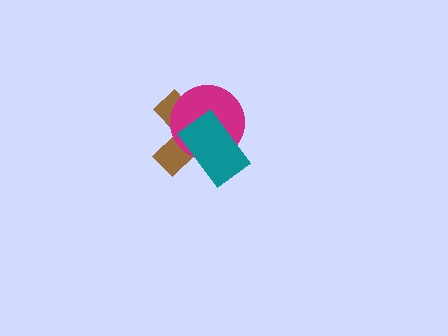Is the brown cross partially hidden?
Yes, it is partially covered by another shape.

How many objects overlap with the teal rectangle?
2 objects overlap with the teal rectangle.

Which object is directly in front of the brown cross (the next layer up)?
The magenta circle is directly in front of the brown cross.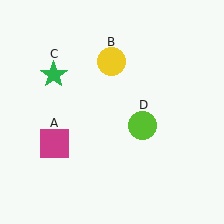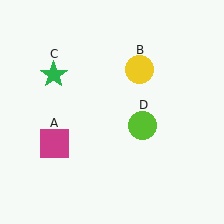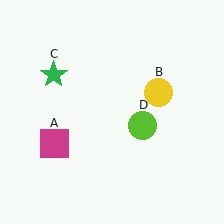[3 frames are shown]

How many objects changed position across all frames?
1 object changed position: yellow circle (object B).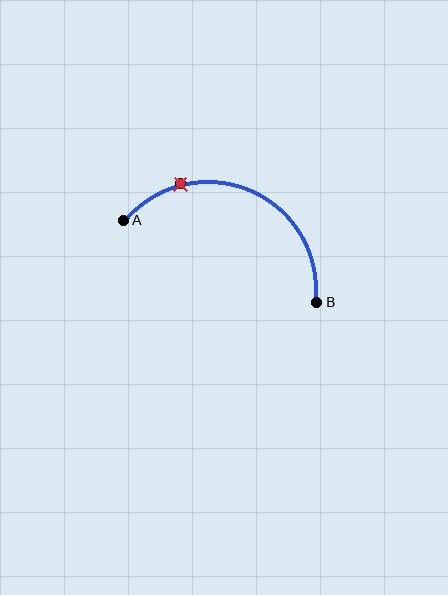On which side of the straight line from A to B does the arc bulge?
The arc bulges above the straight line connecting A and B.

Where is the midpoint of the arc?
The arc midpoint is the point on the curve farthest from the straight line joining A and B. It sits above that line.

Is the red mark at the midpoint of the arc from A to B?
No. The red mark lies on the arc but is closer to endpoint A. The arc midpoint would be at the point on the curve equidistant along the arc from both A and B.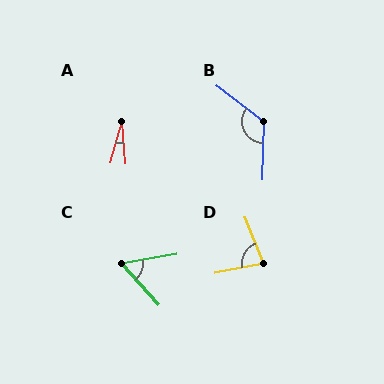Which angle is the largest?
B, at approximately 126 degrees.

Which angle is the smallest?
A, at approximately 21 degrees.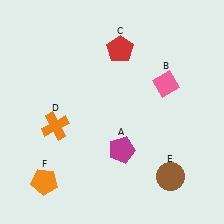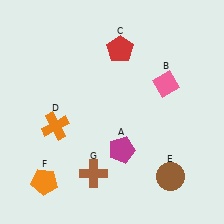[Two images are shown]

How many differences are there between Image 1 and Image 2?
There is 1 difference between the two images.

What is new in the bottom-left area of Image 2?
A brown cross (G) was added in the bottom-left area of Image 2.